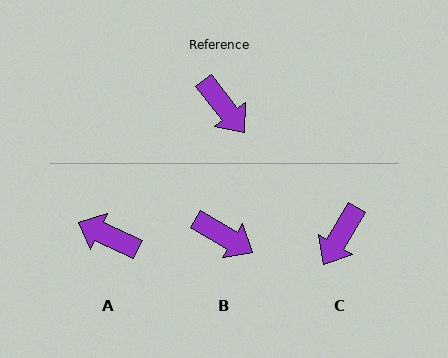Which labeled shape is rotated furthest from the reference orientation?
A, about 152 degrees away.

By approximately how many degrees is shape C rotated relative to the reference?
Approximately 68 degrees clockwise.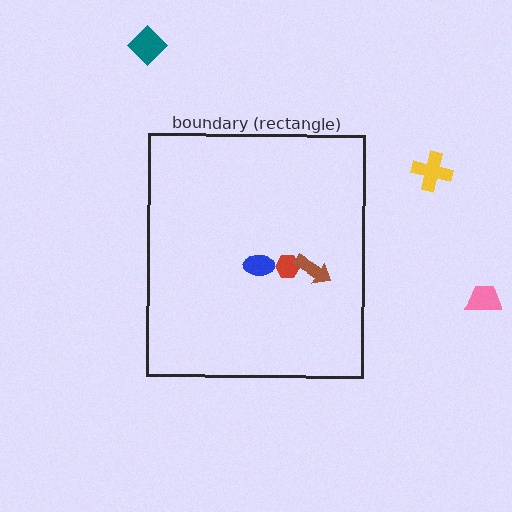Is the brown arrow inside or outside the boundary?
Inside.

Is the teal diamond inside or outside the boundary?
Outside.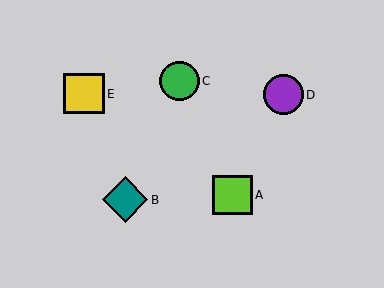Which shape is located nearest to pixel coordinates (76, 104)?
The yellow square (labeled E) at (84, 94) is nearest to that location.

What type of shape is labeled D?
Shape D is a purple circle.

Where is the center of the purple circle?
The center of the purple circle is at (284, 95).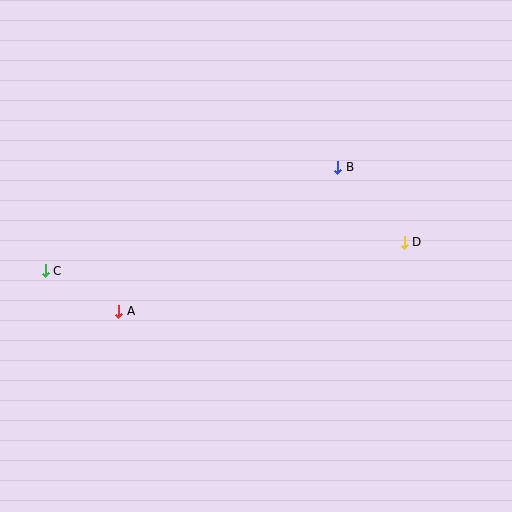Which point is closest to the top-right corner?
Point B is closest to the top-right corner.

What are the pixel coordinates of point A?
Point A is at (119, 311).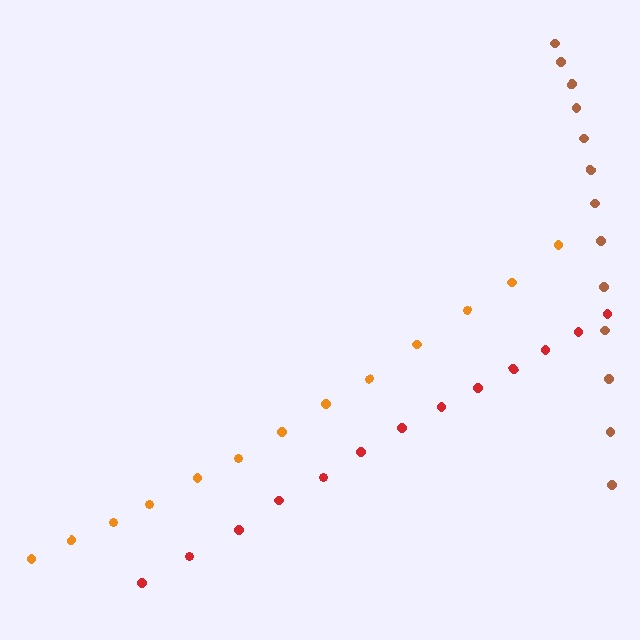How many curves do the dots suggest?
There are 3 distinct paths.